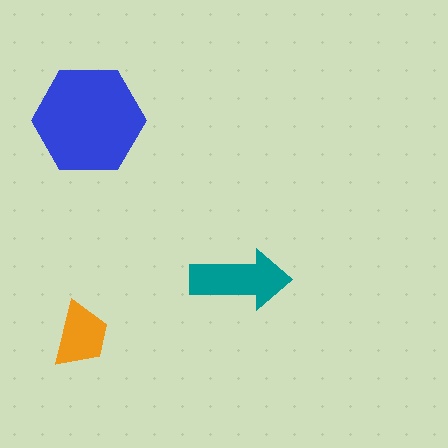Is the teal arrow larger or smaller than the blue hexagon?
Smaller.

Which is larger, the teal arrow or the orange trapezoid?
The teal arrow.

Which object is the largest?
The blue hexagon.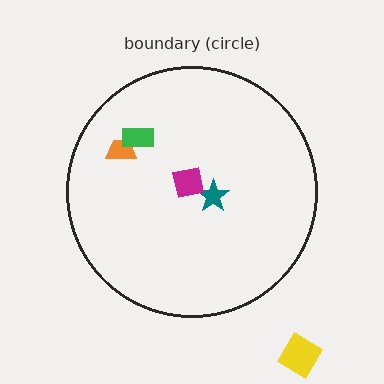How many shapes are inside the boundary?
4 inside, 1 outside.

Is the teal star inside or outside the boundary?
Inside.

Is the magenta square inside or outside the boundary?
Inside.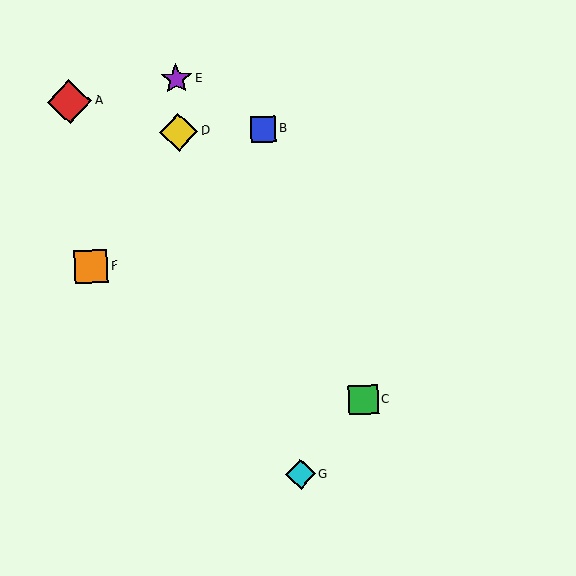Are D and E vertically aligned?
Yes, both are at x≈179.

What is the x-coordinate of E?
Object E is at x≈176.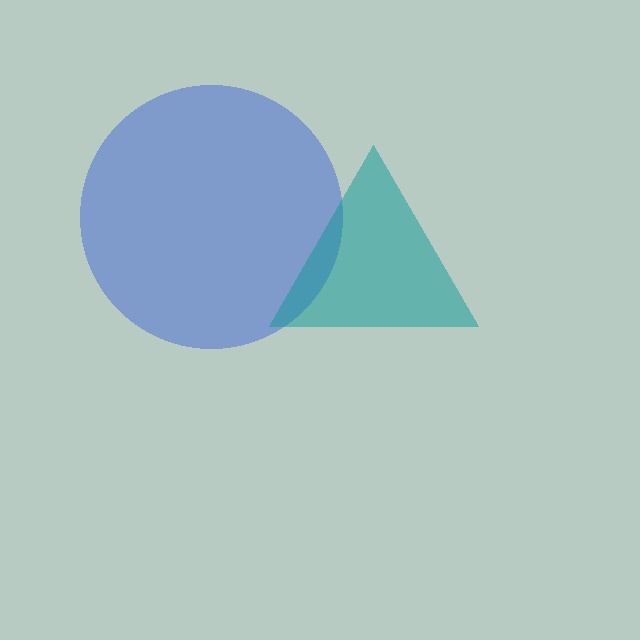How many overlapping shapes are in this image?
There are 2 overlapping shapes in the image.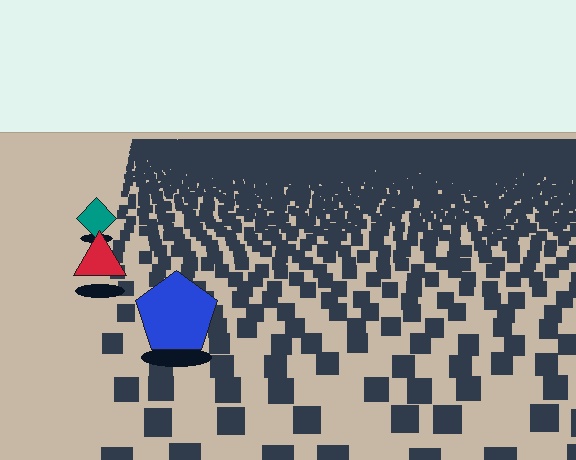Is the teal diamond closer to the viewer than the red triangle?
No. The red triangle is closer — you can tell from the texture gradient: the ground texture is coarser near it.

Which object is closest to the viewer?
The blue pentagon is closest. The texture marks near it are larger and more spread out.